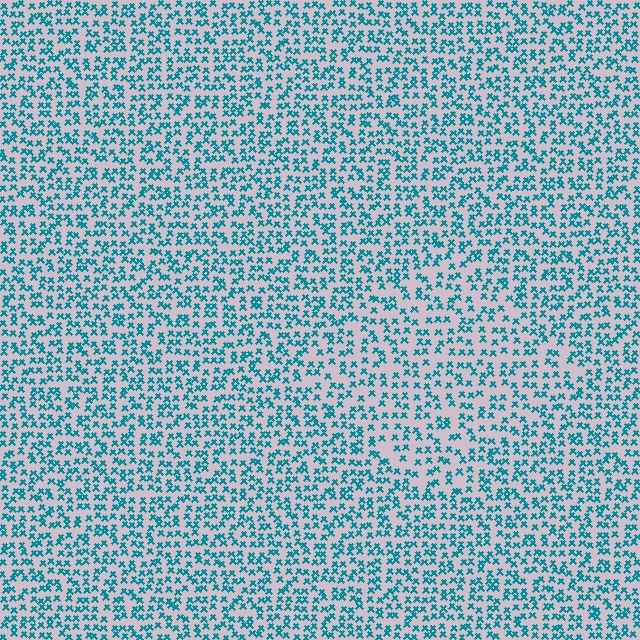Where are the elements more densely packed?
The elements are more densely packed outside the diamond boundary.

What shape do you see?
I see a diamond.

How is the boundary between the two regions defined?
The boundary is defined by a change in element density (approximately 1.4x ratio). All elements are the same color, size, and shape.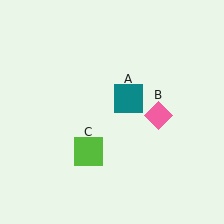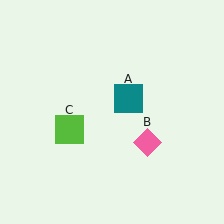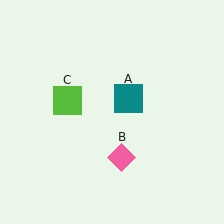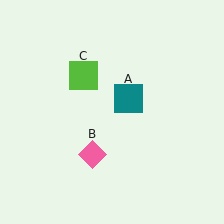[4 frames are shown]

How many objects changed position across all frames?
2 objects changed position: pink diamond (object B), lime square (object C).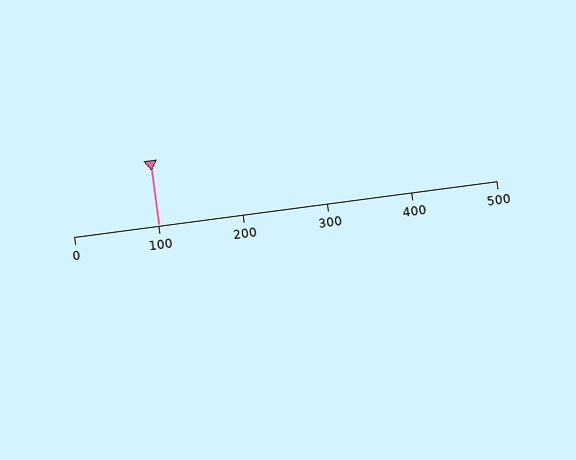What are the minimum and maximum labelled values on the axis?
The axis runs from 0 to 500.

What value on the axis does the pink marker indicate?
The marker indicates approximately 100.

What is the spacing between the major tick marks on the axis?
The major ticks are spaced 100 apart.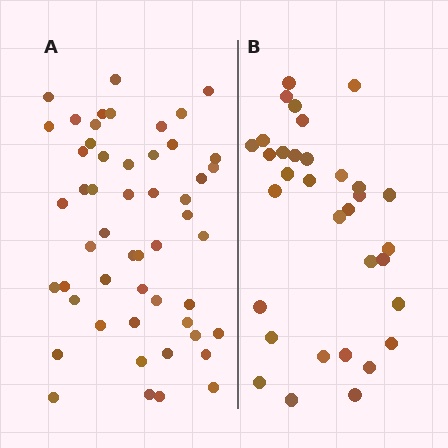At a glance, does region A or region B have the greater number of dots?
Region A (the left region) has more dots.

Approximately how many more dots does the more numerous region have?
Region A has approximately 20 more dots than region B.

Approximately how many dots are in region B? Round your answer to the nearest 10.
About 30 dots. (The exact count is 33, which rounds to 30.)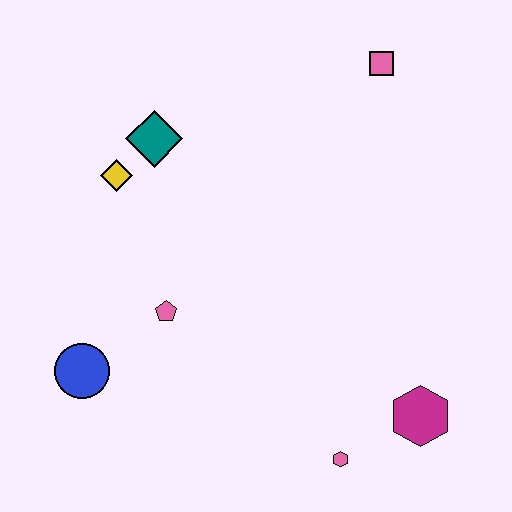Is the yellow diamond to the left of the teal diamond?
Yes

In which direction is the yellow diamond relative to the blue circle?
The yellow diamond is above the blue circle.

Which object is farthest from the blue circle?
The pink square is farthest from the blue circle.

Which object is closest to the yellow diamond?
The teal diamond is closest to the yellow diamond.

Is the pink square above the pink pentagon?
Yes